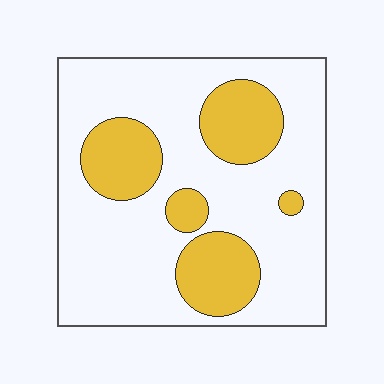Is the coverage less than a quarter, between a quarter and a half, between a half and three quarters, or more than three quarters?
Between a quarter and a half.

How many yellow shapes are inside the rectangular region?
5.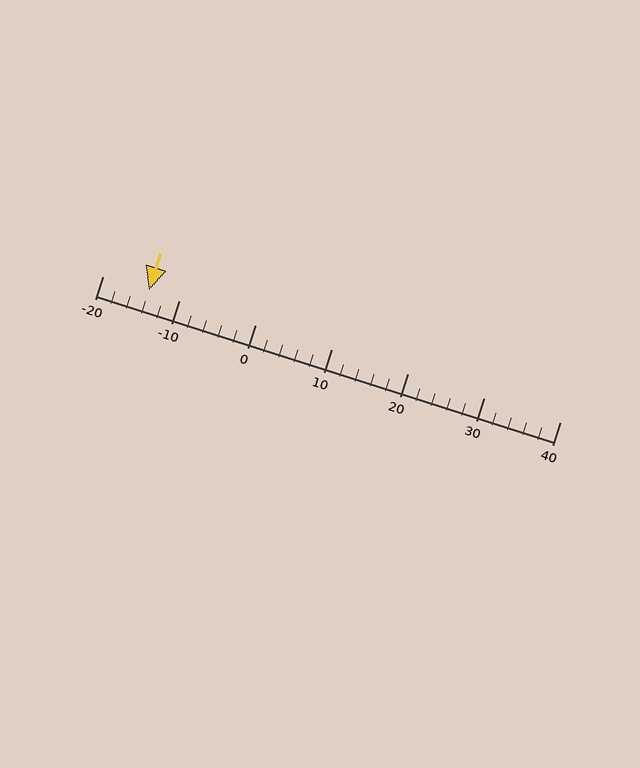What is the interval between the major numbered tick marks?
The major tick marks are spaced 10 units apart.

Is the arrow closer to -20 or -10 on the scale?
The arrow is closer to -10.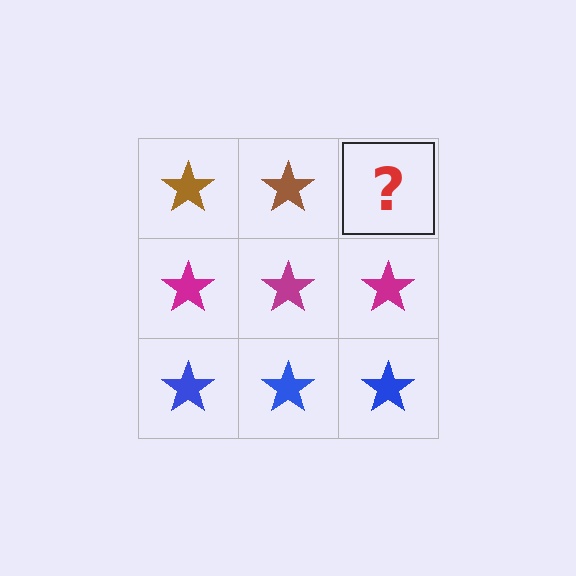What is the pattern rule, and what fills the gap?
The rule is that each row has a consistent color. The gap should be filled with a brown star.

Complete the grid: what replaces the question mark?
The question mark should be replaced with a brown star.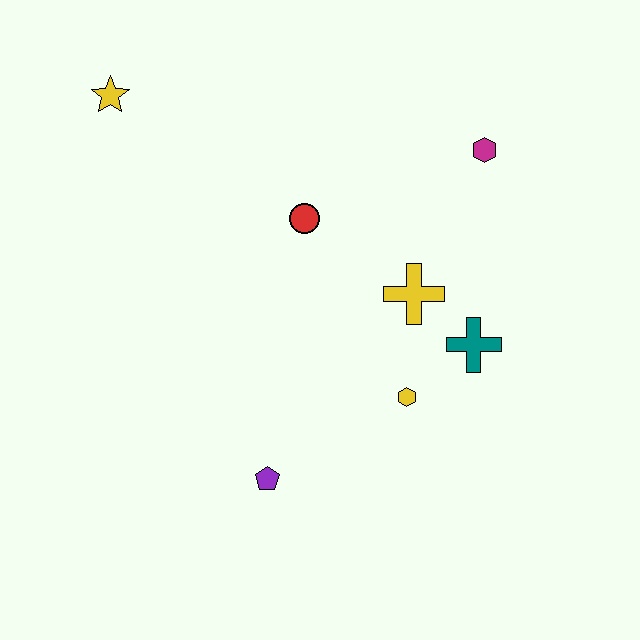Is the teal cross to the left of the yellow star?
No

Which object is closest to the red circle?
The yellow cross is closest to the red circle.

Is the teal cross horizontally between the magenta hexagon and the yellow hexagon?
Yes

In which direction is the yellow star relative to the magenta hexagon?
The yellow star is to the left of the magenta hexagon.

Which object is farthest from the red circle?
The purple pentagon is farthest from the red circle.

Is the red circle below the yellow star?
Yes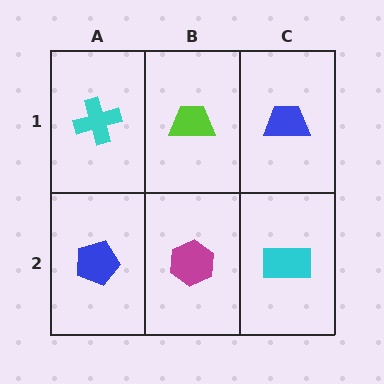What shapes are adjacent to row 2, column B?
A lime trapezoid (row 1, column B), a blue pentagon (row 2, column A), a cyan rectangle (row 2, column C).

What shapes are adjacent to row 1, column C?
A cyan rectangle (row 2, column C), a lime trapezoid (row 1, column B).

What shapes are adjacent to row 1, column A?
A blue pentagon (row 2, column A), a lime trapezoid (row 1, column B).